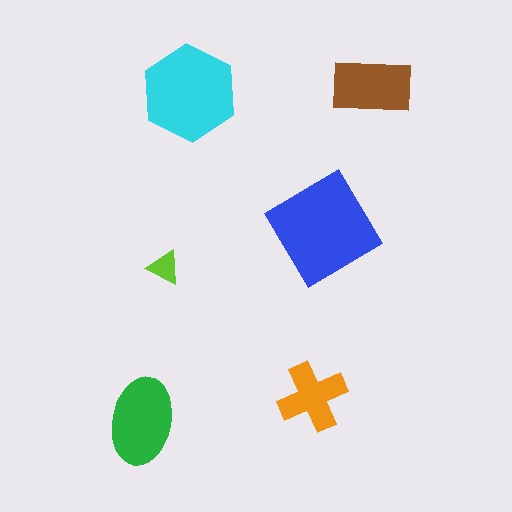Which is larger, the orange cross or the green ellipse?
The green ellipse.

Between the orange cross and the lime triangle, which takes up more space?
The orange cross.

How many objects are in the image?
There are 6 objects in the image.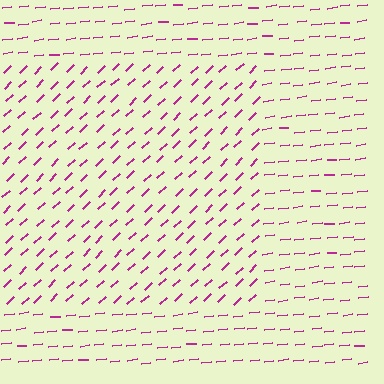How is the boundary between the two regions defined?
The boundary is defined purely by a change in line orientation (approximately 37 degrees difference). All lines are the same color and thickness.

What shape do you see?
I see a rectangle.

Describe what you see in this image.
The image is filled with small magenta line segments. A rectangle region in the image has lines oriented differently from the surrounding lines, creating a visible texture boundary.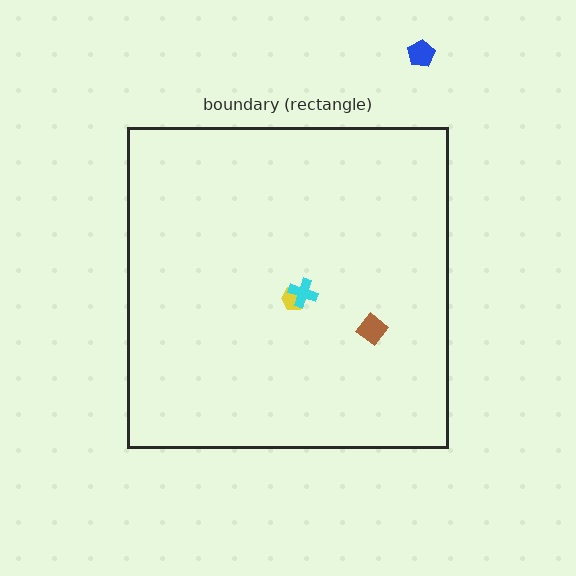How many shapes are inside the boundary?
3 inside, 1 outside.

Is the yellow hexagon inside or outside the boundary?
Inside.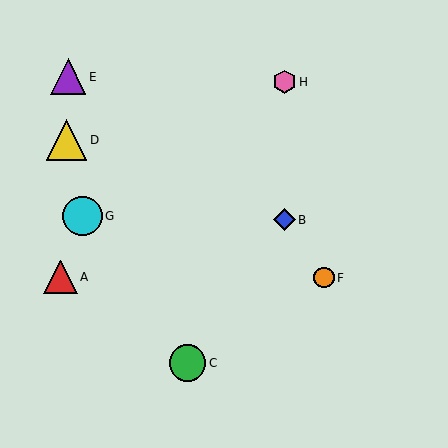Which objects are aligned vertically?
Objects B, H are aligned vertically.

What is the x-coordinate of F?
Object F is at x≈324.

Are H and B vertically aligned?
Yes, both are at x≈284.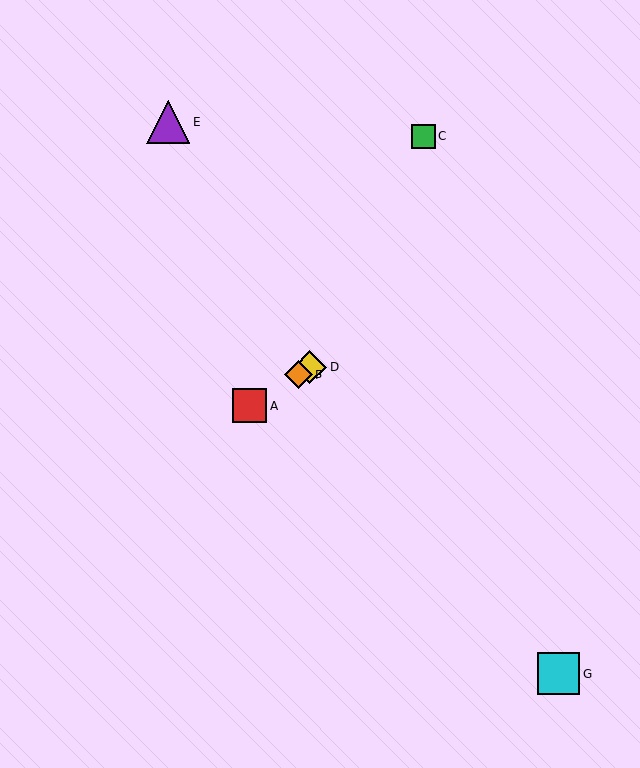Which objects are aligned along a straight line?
Objects A, B, D, F are aligned along a straight line.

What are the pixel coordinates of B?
Object B is at (299, 374).